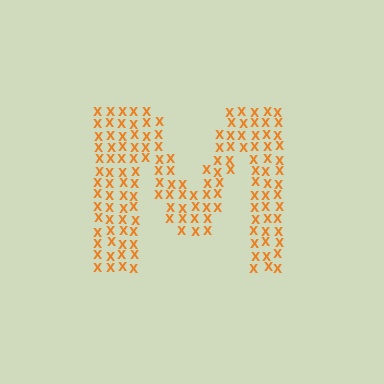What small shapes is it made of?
It is made of small letter X's.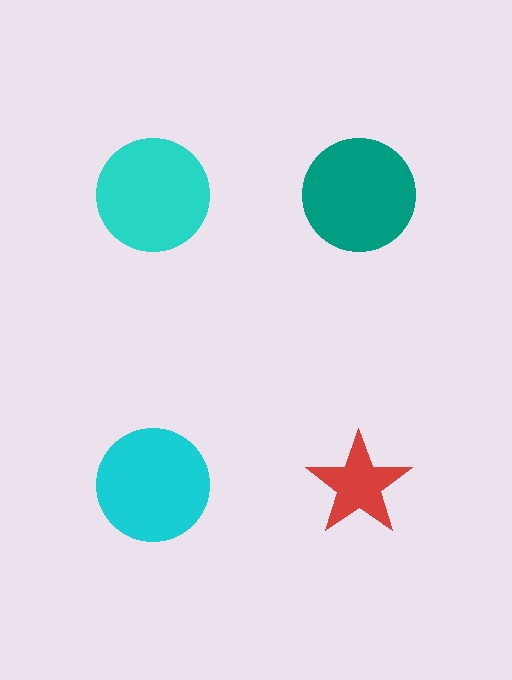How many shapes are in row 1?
2 shapes.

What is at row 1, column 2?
A teal circle.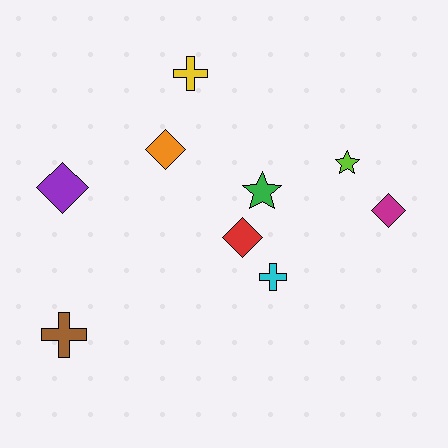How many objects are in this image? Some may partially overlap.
There are 9 objects.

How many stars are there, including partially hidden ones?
There are 2 stars.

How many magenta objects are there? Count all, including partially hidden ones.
There is 1 magenta object.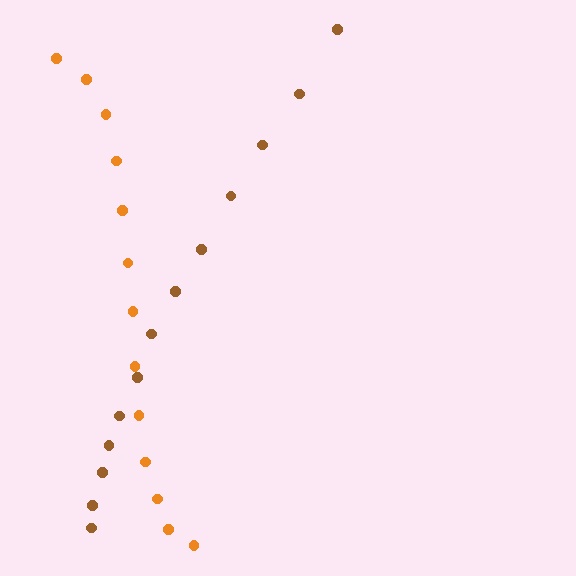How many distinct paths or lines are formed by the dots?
There are 2 distinct paths.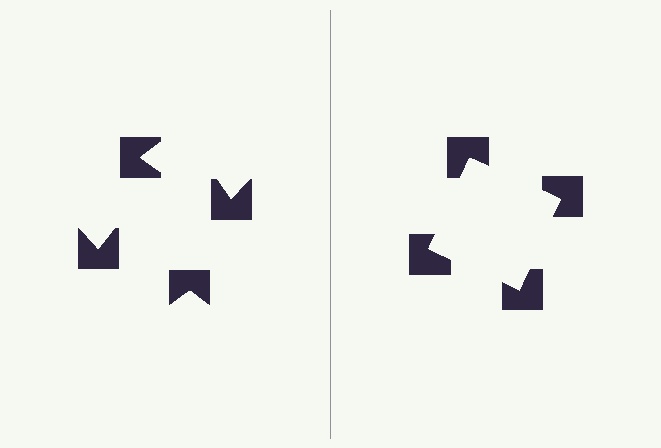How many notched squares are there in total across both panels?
8 — 4 on each side.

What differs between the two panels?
The notched squares are positioned identically on both sides; only the wedge orientations differ. On the right they align to a square; on the left they are misaligned.